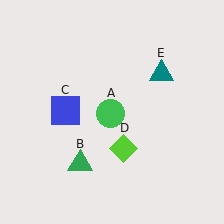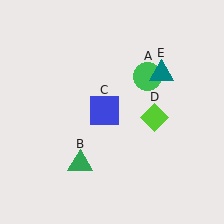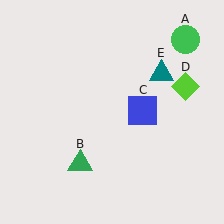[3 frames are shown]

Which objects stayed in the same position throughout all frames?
Green triangle (object B) and teal triangle (object E) remained stationary.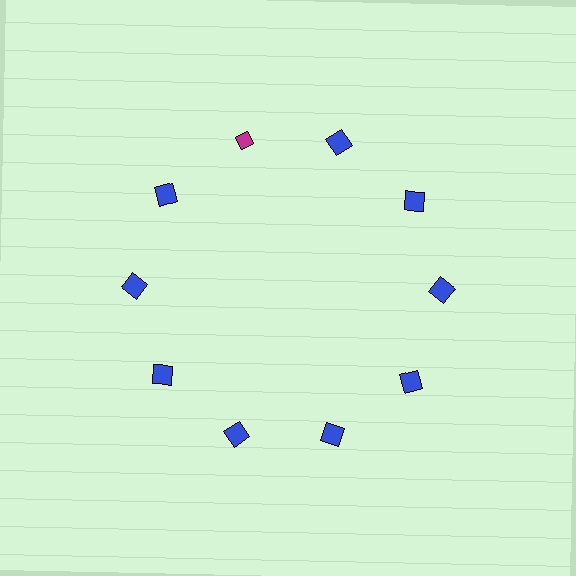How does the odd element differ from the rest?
It differs in both color (magenta instead of blue) and shape (diamond instead of square).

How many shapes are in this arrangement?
There are 10 shapes arranged in a ring pattern.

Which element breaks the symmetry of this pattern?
The magenta diamond at roughly the 11 o'clock position breaks the symmetry. All other shapes are blue squares.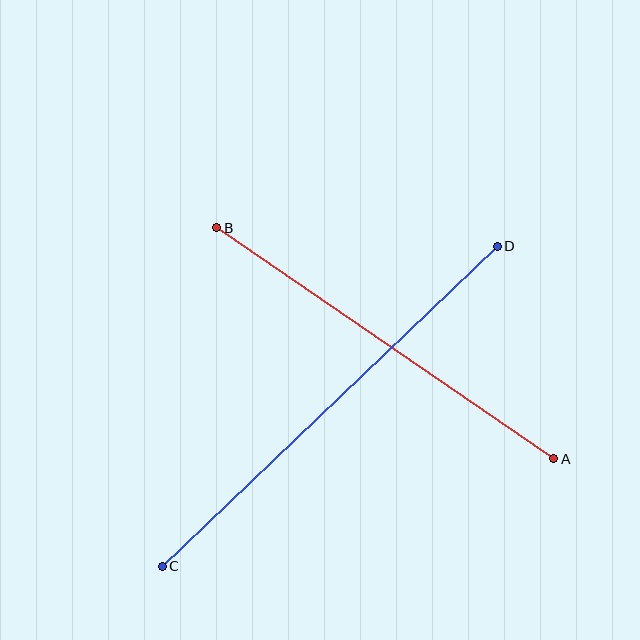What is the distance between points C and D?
The distance is approximately 464 pixels.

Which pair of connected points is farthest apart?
Points C and D are farthest apart.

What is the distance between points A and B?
The distance is approximately 409 pixels.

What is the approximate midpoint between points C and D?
The midpoint is at approximately (330, 406) pixels.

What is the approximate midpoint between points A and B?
The midpoint is at approximately (385, 343) pixels.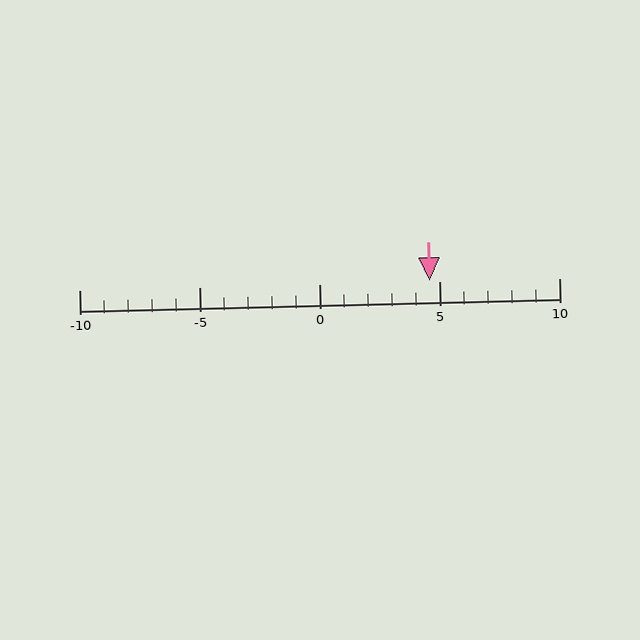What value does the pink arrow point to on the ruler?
The pink arrow points to approximately 5.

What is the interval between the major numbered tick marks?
The major tick marks are spaced 5 units apart.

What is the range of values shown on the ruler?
The ruler shows values from -10 to 10.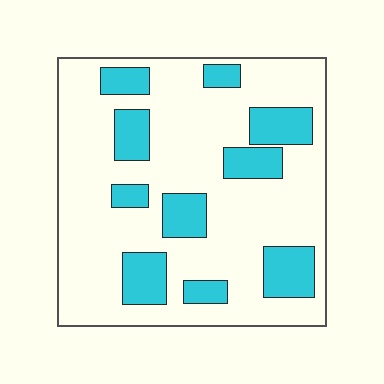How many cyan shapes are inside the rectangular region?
10.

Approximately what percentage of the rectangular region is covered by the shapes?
Approximately 25%.